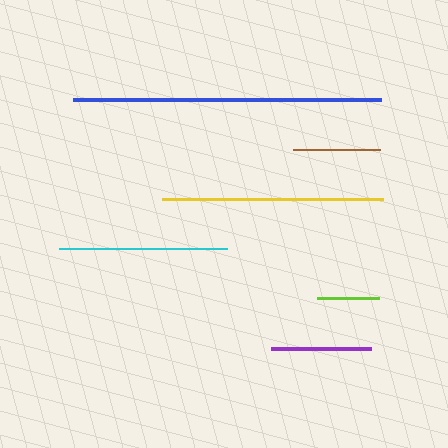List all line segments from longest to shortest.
From longest to shortest: blue, yellow, cyan, purple, brown, lime.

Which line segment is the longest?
The blue line is the longest at approximately 308 pixels.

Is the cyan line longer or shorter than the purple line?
The cyan line is longer than the purple line.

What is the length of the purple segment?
The purple segment is approximately 100 pixels long.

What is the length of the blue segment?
The blue segment is approximately 308 pixels long.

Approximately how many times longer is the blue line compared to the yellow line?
The blue line is approximately 1.4 times the length of the yellow line.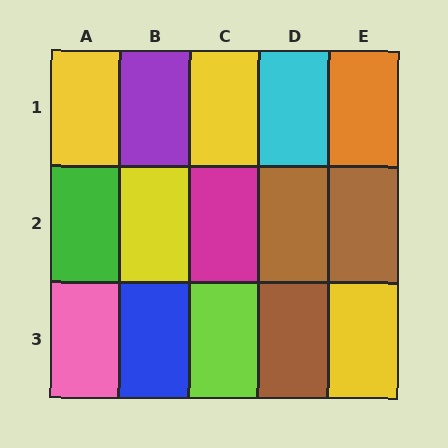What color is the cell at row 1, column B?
Purple.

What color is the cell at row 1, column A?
Yellow.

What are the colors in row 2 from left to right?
Green, yellow, magenta, brown, brown.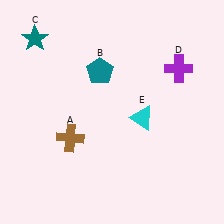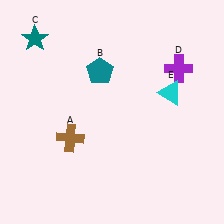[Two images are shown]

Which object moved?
The cyan triangle (E) moved right.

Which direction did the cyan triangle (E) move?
The cyan triangle (E) moved right.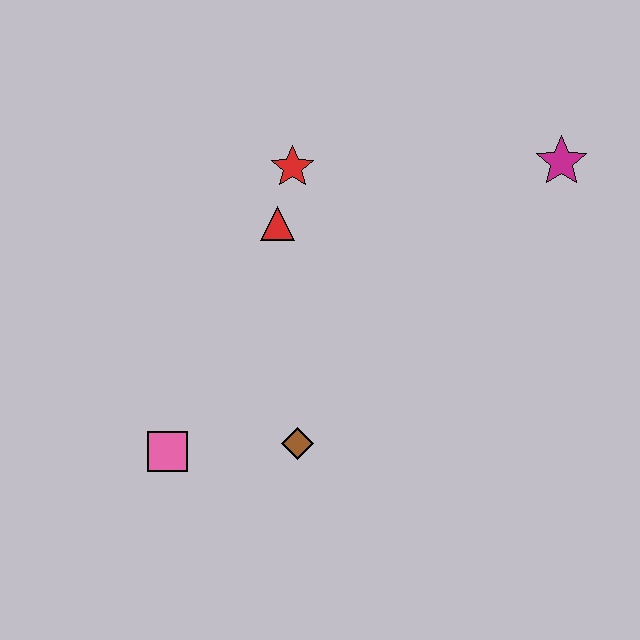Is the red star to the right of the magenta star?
No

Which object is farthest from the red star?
The pink square is farthest from the red star.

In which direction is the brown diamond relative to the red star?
The brown diamond is below the red star.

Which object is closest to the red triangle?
The red star is closest to the red triangle.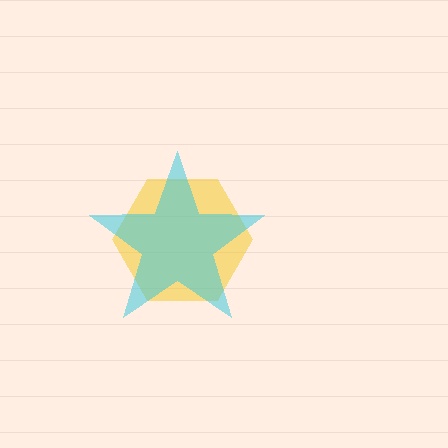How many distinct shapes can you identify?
There are 2 distinct shapes: a yellow hexagon, a cyan star.